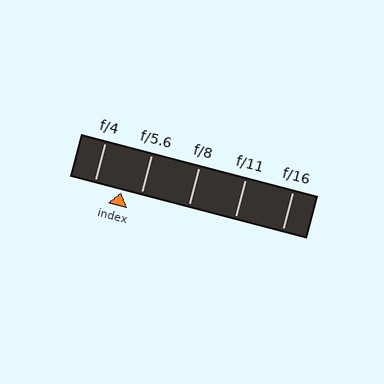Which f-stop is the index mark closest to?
The index mark is closest to f/5.6.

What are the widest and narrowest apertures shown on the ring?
The widest aperture shown is f/4 and the narrowest is f/16.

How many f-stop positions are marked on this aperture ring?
There are 5 f-stop positions marked.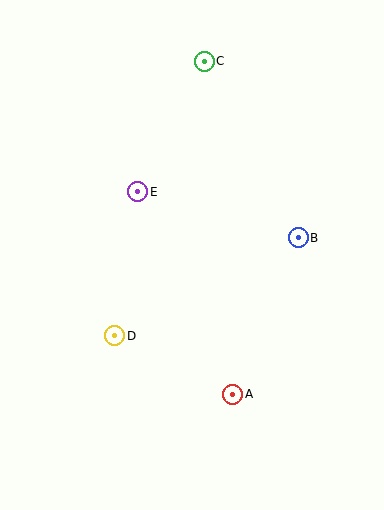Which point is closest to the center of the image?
Point E at (138, 192) is closest to the center.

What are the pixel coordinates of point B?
Point B is at (298, 238).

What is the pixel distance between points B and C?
The distance between B and C is 200 pixels.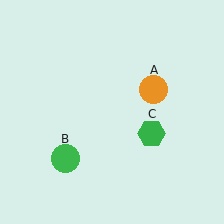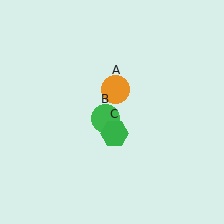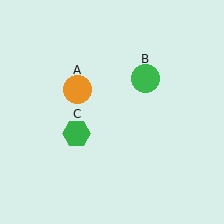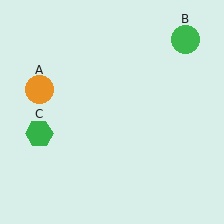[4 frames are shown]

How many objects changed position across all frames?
3 objects changed position: orange circle (object A), green circle (object B), green hexagon (object C).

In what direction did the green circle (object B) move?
The green circle (object B) moved up and to the right.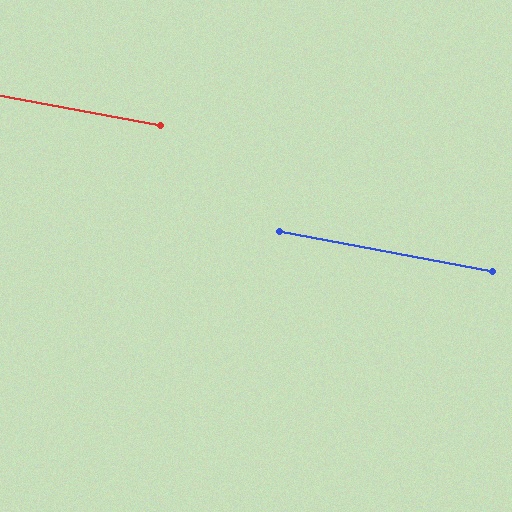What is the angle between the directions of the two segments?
Approximately 0 degrees.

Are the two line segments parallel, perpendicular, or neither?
Parallel — their directions differ by only 0.1°.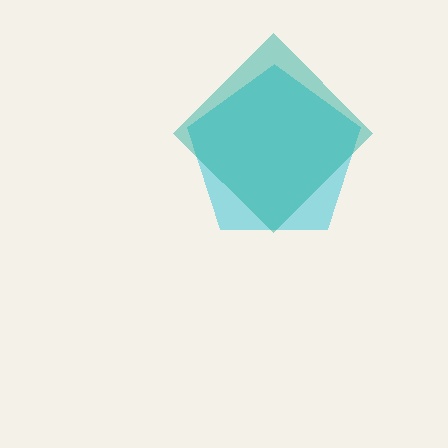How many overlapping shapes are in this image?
There are 2 overlapping shapes in the image.